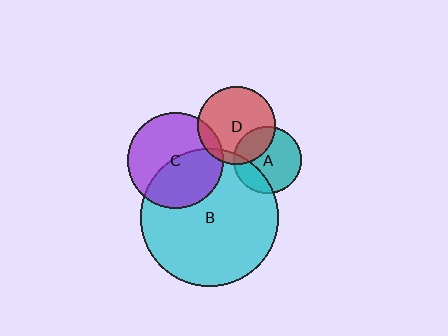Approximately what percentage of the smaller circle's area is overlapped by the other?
Approximately 25%.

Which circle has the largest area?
Circle B (cyan).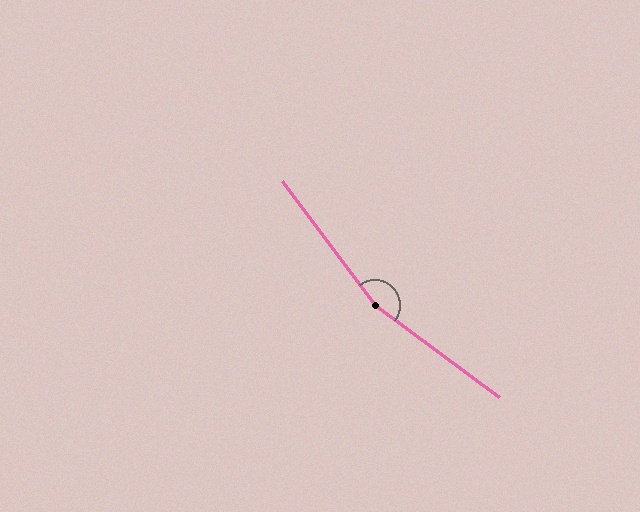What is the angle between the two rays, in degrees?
Approximately 163 degrees.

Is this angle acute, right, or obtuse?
It is obtuse.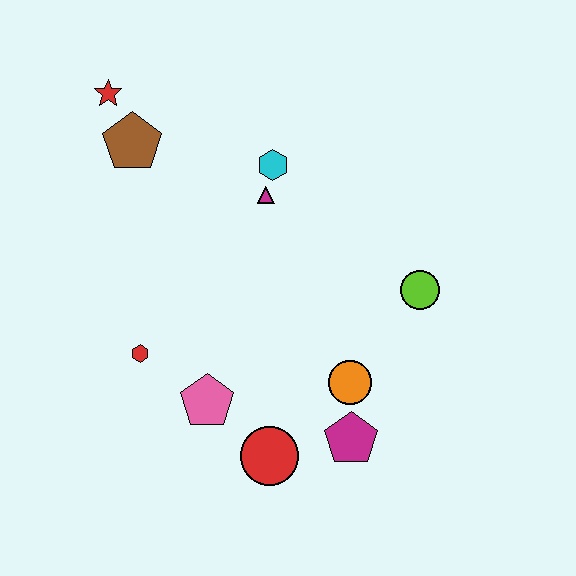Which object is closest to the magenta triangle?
The cyan hexagon is closest to the magenta triangle.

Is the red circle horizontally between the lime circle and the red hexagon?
Yes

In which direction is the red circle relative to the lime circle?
The red circle is below the lime circle.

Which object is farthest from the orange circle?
The red star is farthest from the orange circle.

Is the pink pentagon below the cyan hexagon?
Yes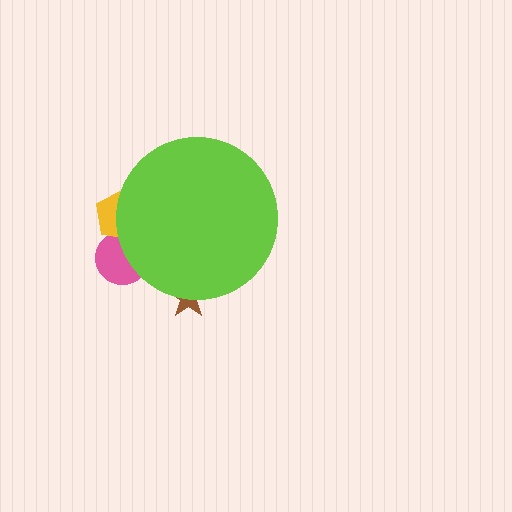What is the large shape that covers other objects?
A lime circle.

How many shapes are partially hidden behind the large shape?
3 shapes are partially hidden.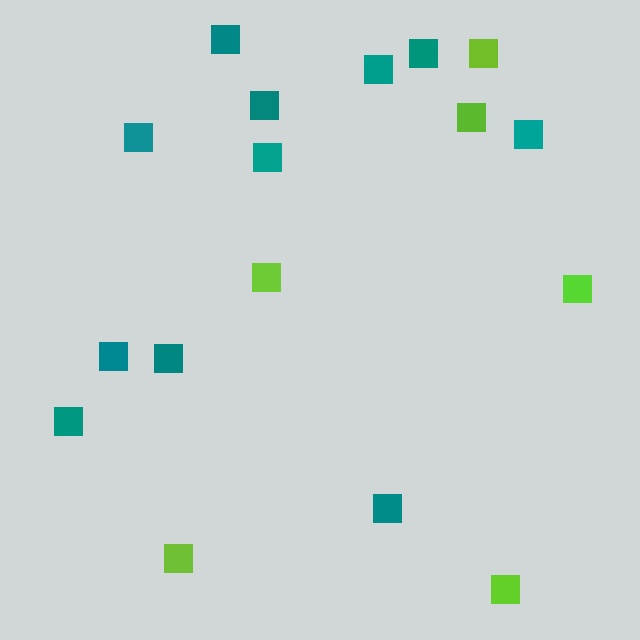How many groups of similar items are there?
There are 2 groups: one group of lime squares (6) and one group of teal squares (11).